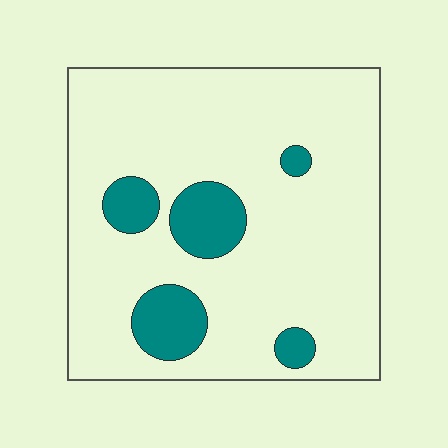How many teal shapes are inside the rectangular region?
5.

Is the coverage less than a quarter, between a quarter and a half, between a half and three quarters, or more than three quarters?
Less than a quarter.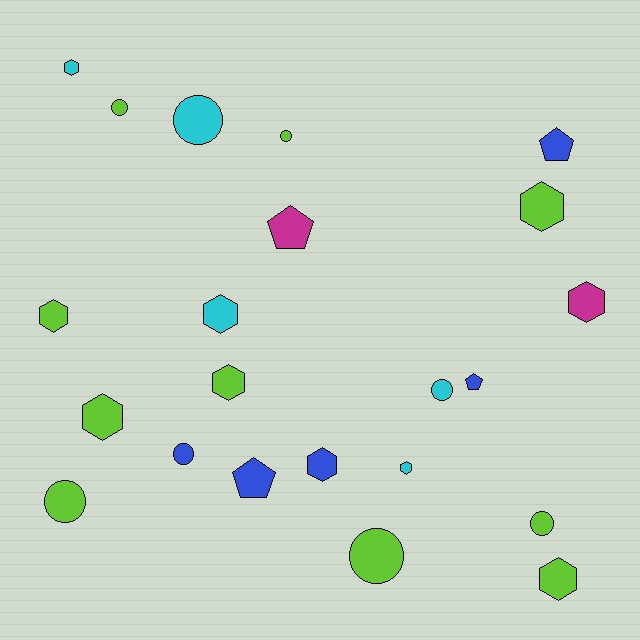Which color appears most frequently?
Lime, with 10 objects.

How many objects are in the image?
There are 22 objects.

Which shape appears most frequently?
Hexagon, with 10 objects.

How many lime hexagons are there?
There are 5 lime hexagons.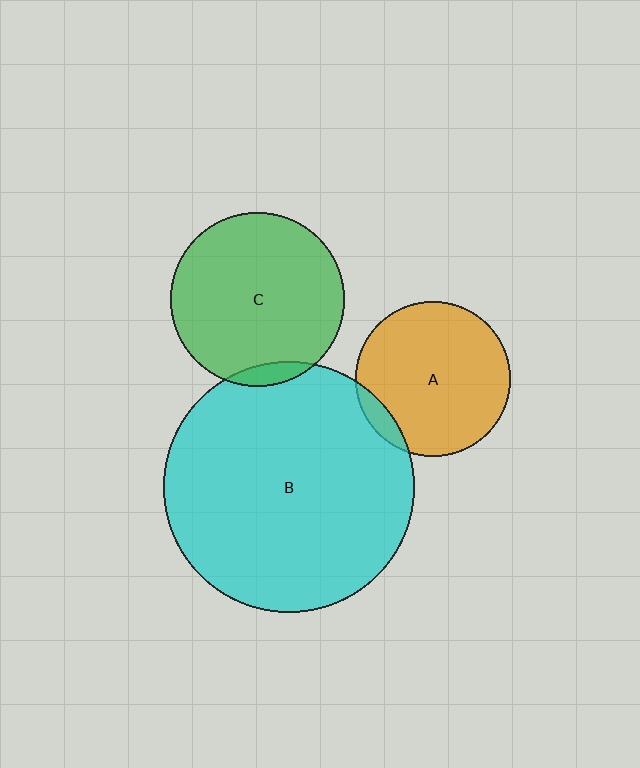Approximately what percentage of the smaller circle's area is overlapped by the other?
Approximately 5%.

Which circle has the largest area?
Circle B (cyan).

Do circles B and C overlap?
Yes.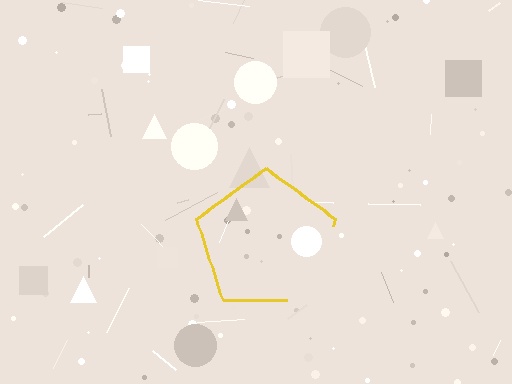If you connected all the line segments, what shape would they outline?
They would outline a pentagon.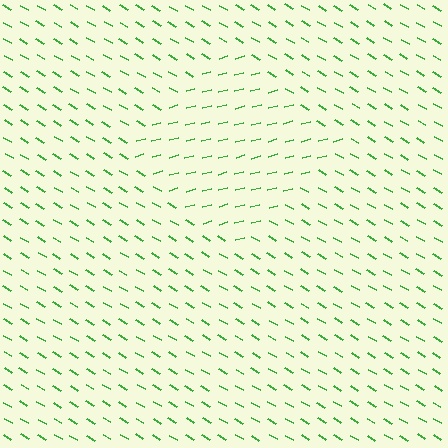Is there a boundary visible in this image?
Yes, there is a texture boundary formed by a change in line orientation.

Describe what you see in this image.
The image is filled with small green line segments. A diamond region in the image has lines oriented differently from the surrounding lines, creating a visible texture boundary.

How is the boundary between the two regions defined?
The boundary is defined purely by a change in line orientation (approximately 45 degrees difference). All lines are the same color and thickness.